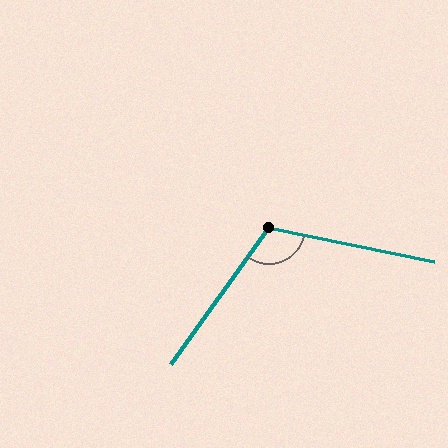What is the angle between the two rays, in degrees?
Approximately 114 degrees.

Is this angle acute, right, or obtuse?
It is obtuse.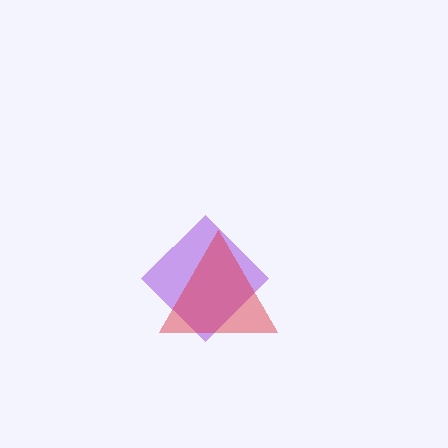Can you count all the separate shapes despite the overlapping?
Yes, there are 2 separate shapes.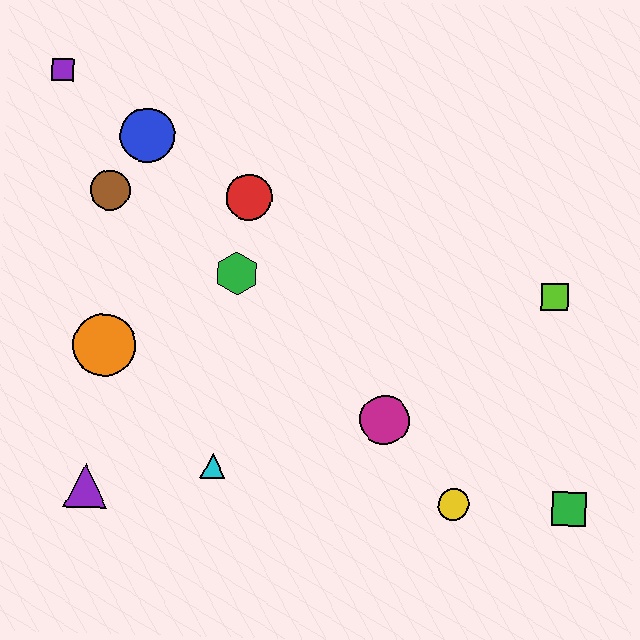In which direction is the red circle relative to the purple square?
The red circle is to the right of the purple square.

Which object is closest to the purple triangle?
The cyan triangle is closest to the purple triangle.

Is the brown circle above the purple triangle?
Yes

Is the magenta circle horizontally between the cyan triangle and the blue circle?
No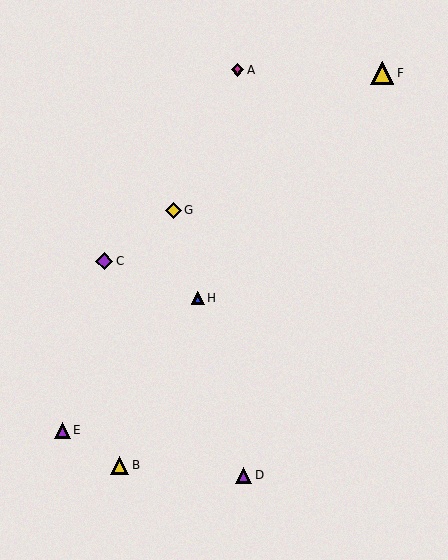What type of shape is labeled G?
Shape G is a yellow diamond.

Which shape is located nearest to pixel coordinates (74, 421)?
The purple triangle (labeled E) at (62, 430) is nearest to that location.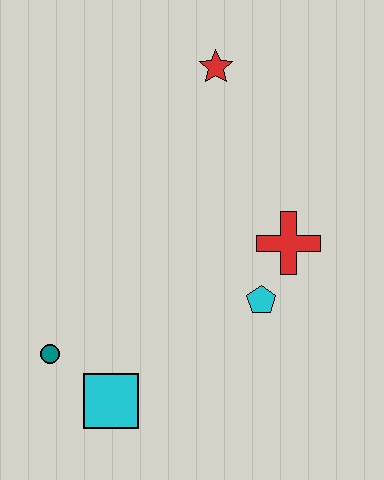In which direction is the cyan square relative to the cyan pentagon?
The cyan square is to the left of the cyan pentagon.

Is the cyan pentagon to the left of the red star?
No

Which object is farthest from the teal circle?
The red star is farthest from the teal circle.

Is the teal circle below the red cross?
Yes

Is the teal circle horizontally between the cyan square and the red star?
No